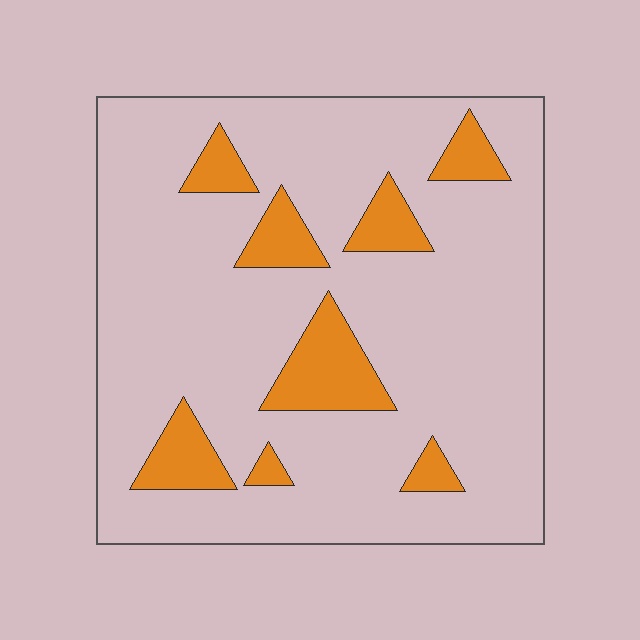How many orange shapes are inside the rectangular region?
8.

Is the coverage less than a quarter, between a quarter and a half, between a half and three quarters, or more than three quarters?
Less than a quarter.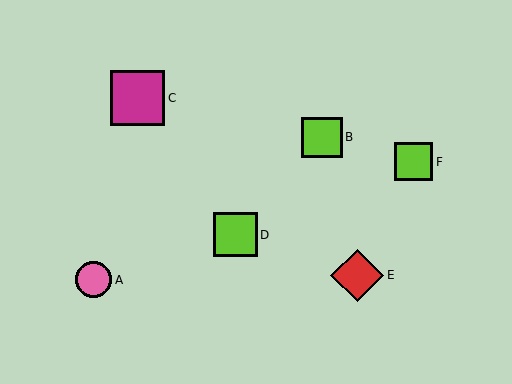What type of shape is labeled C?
Shape C is a magenta square.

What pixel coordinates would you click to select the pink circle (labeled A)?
Click at (94, 280) to select the pink circle A.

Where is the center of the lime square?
The center of the lime square is at (236, 235).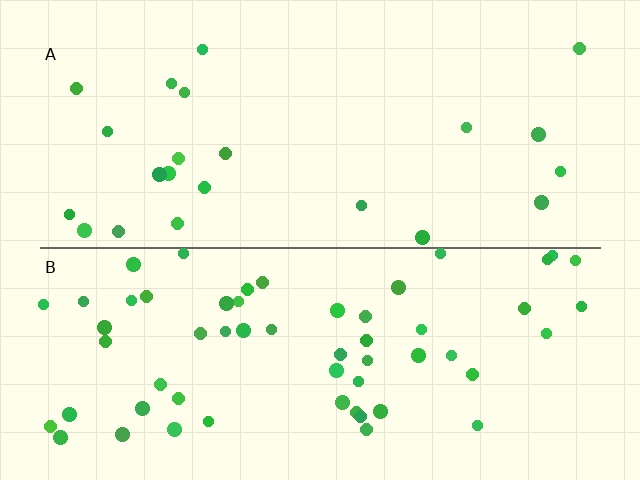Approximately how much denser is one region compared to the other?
Approximately 2.6× — region B over region A.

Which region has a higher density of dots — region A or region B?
B (the bottom).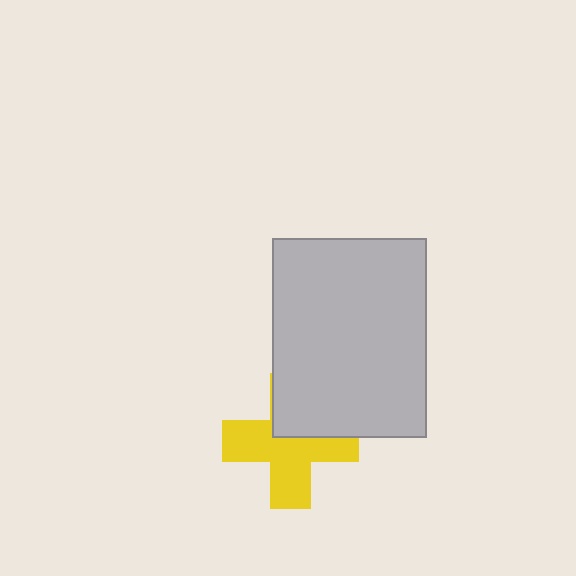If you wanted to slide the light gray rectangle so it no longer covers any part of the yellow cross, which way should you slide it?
Slide it up — that is the most direct way to separate the two shapes.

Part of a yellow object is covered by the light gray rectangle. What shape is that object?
It is a cross.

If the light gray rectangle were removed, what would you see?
You would see the complete yellow cross.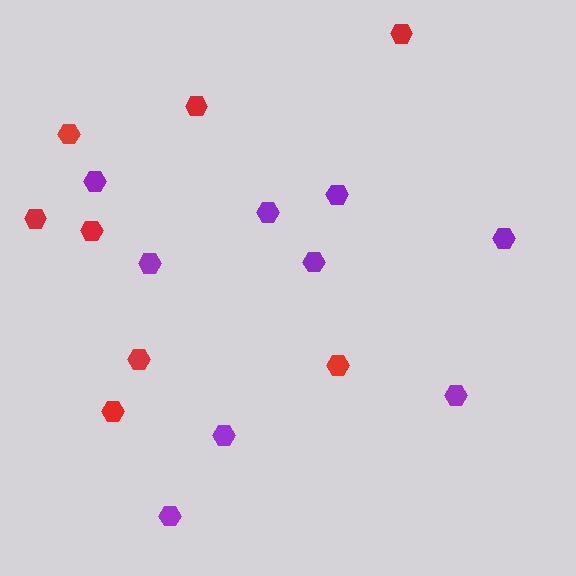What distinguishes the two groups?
There are 2 groups: one group of purple hexagons (9) and one group of red hexagons (8).